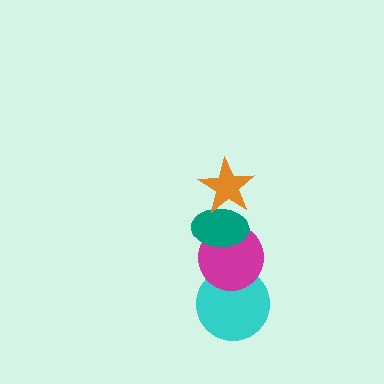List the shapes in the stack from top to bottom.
From top to bottom: the orange star, the teal ellipse, the magenta circle, the cyan circle.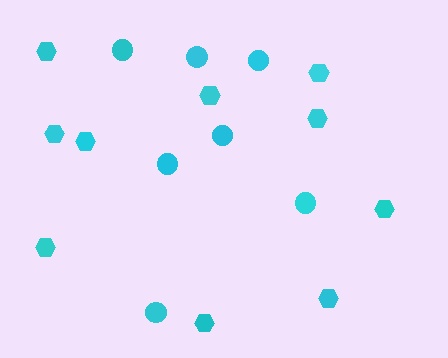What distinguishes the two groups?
There are 2 groups: one group of circles (7) and one group of hexagons (10).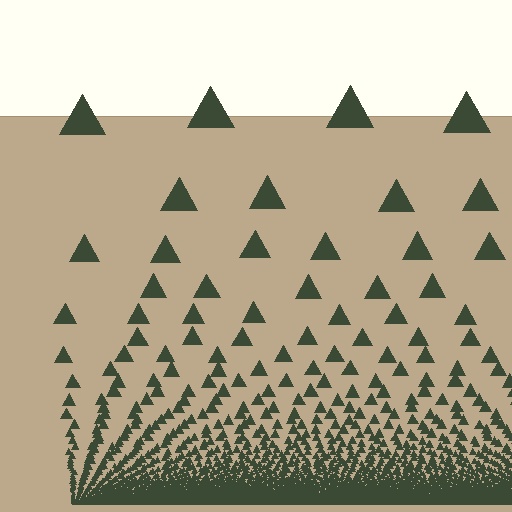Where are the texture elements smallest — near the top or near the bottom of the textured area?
Near the bottom.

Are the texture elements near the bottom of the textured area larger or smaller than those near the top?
Smaller. The gradient is inverted — elements near the bottom are smaller and denser.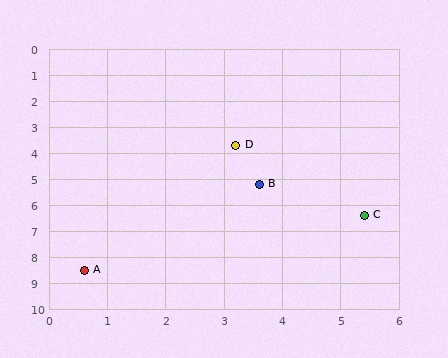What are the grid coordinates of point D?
Point D is at approximately (3.2, 3.7).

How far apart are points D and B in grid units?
Points D and B are about 1.6 grid units apart.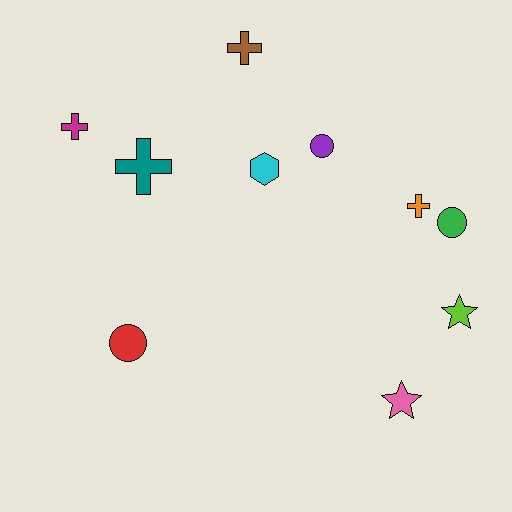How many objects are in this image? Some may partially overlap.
There are 10 objects.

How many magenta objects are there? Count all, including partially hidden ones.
There is 1 magenta object.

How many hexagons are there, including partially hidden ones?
There is 1 hexagon.